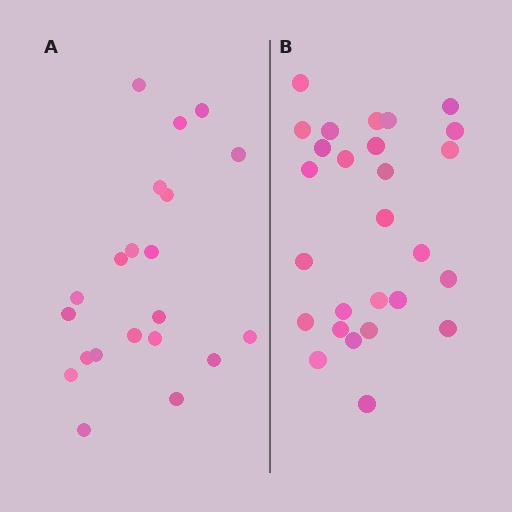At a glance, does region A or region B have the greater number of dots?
Region B (the right region) has more dots.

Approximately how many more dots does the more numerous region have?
Region B has about 6 more dots than region A.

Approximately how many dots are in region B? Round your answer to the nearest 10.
About 30 dots. (The exact count is 27, which rounds to 30.)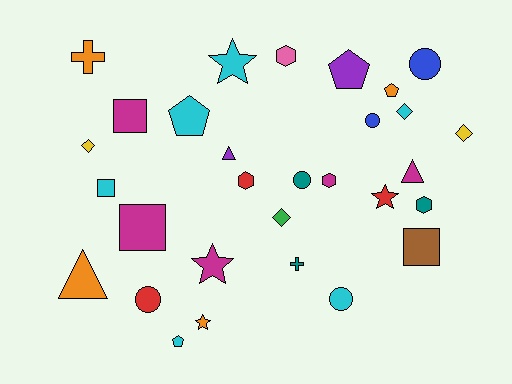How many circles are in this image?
There are 5 circles.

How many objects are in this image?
There are 30 objects.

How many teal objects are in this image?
There are 3 teal objects.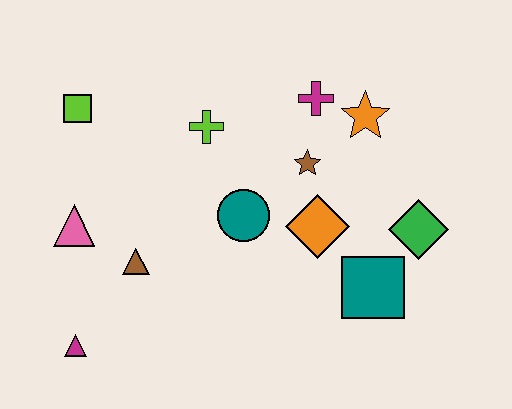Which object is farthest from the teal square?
The lime square is farthest from the teal square.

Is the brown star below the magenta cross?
Yes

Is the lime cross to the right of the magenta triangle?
Yes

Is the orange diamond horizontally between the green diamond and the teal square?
No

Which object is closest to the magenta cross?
The orange star is closest to the magenta cross.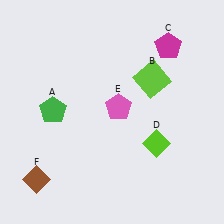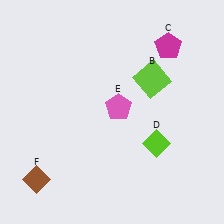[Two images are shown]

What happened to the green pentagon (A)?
The green pentagon (A) was removed in Image 2. It was in the top-left area of Image 1.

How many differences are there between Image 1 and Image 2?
There is 1 difference between the two images.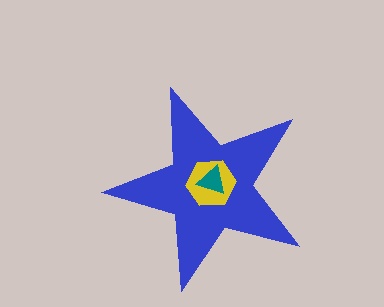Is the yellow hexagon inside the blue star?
Yes.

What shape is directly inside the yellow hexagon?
The teal triangle.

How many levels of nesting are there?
3.